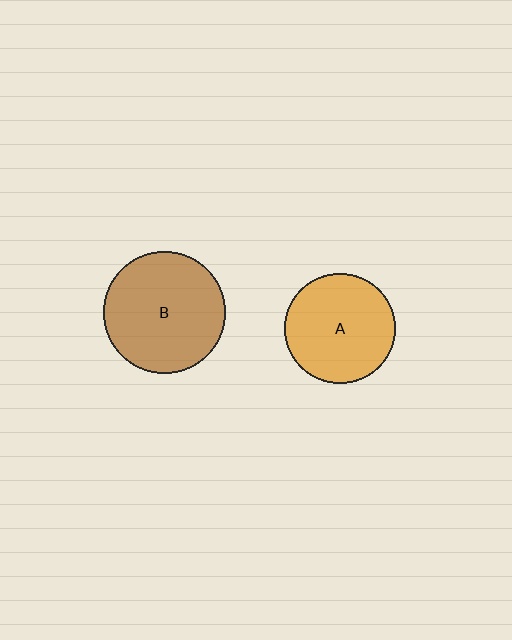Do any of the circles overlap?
No, none of the circles overlap.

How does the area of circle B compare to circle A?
Approximately 1.2 times.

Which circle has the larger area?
Circle B (brown).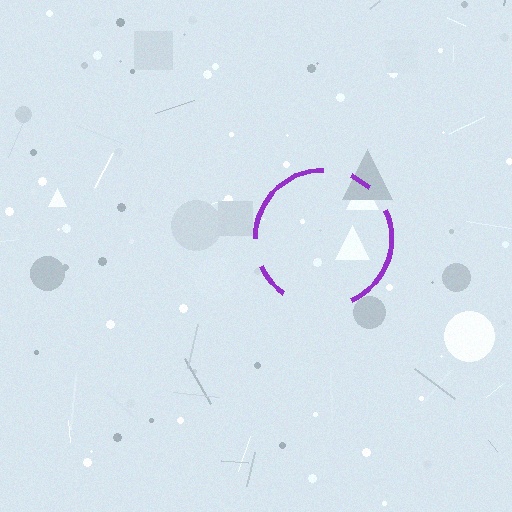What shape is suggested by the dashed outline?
The dashed outline suggests a circle.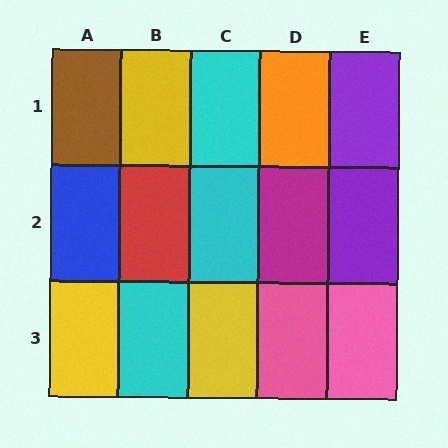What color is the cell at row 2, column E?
Purple.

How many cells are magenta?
1 cell is magenta.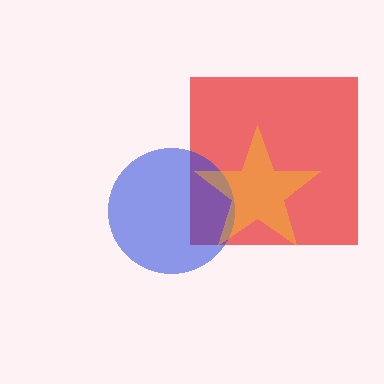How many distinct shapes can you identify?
There are 3 distinct shapes: a red square, a blue circle, a yellow star.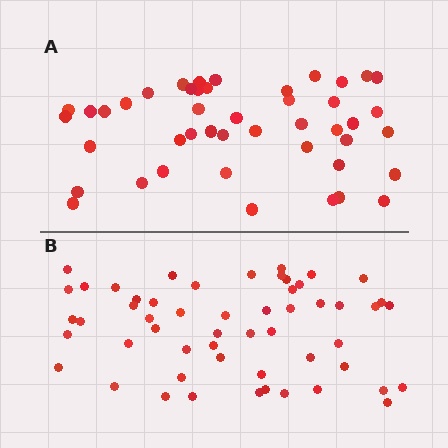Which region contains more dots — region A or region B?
Region B (the bottom region) has more dots.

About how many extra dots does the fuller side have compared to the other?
Region B has roughly 8 or so more dots than region A.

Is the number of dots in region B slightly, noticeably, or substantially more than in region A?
Region B has only slightly more — the two regions are fairly close. The ratio is roughly 1.2 to 1.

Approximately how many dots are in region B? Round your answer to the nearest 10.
About 50 dots. (The exact count is 54, which rounds to 50.)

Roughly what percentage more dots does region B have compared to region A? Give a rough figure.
About 20% more.